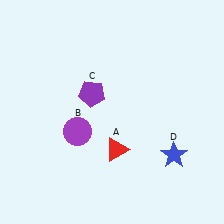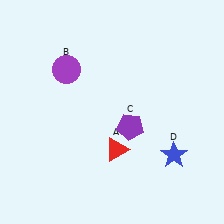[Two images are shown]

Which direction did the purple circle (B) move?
The purple circle (B) moved up.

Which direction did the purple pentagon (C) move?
The purple pentagon (C) moved right.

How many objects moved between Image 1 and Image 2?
2 objects moved between the two images.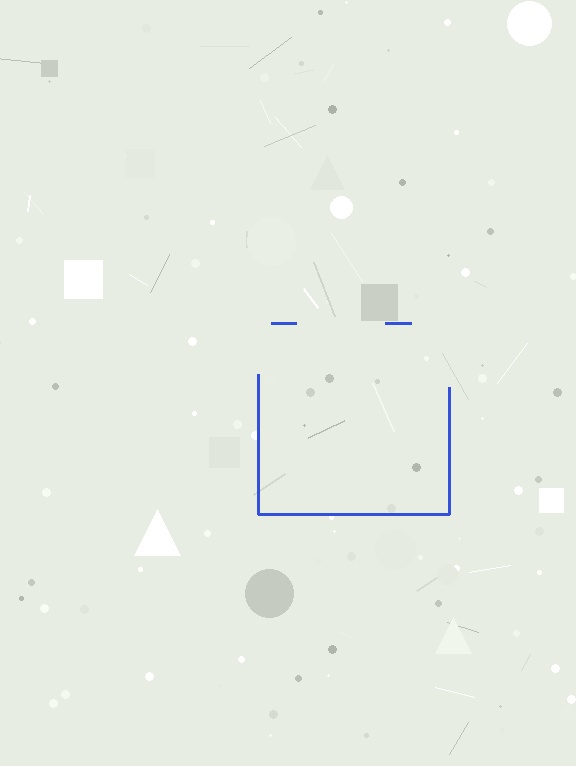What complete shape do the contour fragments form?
The contour fragments form a square.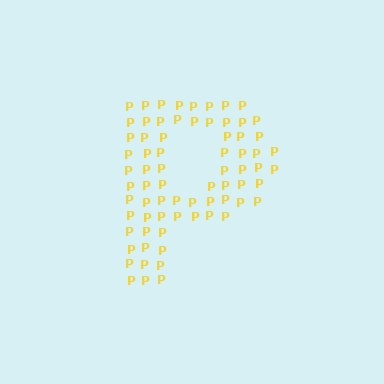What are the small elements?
The small elements are letter P's.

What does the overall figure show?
The overall figure shows the letter P.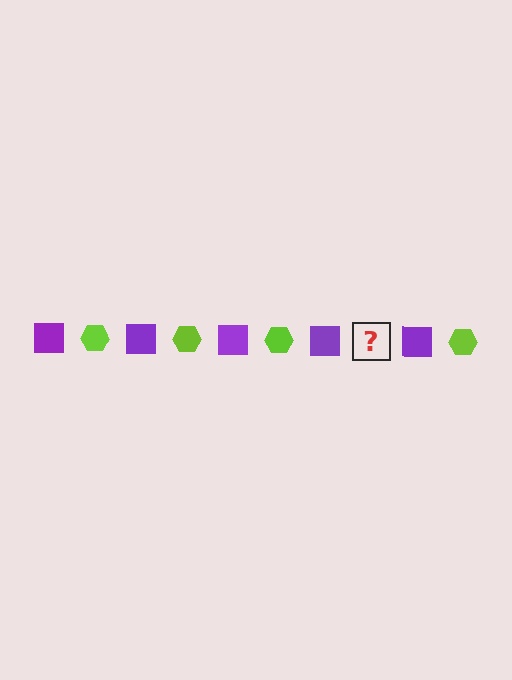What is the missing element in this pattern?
The missing element is a lime hexagon.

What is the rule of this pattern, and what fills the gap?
The rule is that the pattern alternates between purple square and lime hexagon. The gap should be filled with a lime hexagon.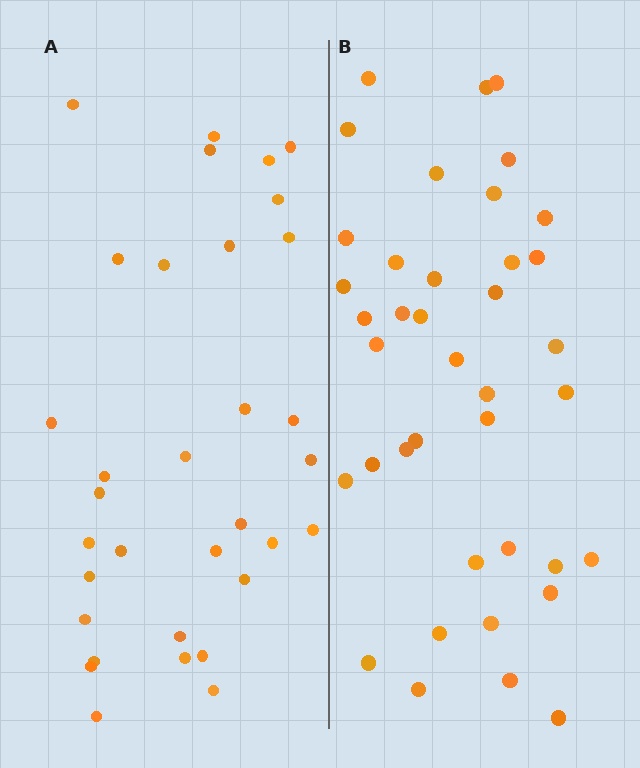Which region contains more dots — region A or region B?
Region B (the right region) has more dots.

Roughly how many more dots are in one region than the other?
Region B has about 6 more dots than region A.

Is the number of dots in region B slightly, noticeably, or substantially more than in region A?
Region B has only slightly more — the two regions are fairly close. The ratio is roughly 1.2 to 1.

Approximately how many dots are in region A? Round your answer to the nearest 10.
About 30 dots. (The exact count is 33, which rounds to 30.)